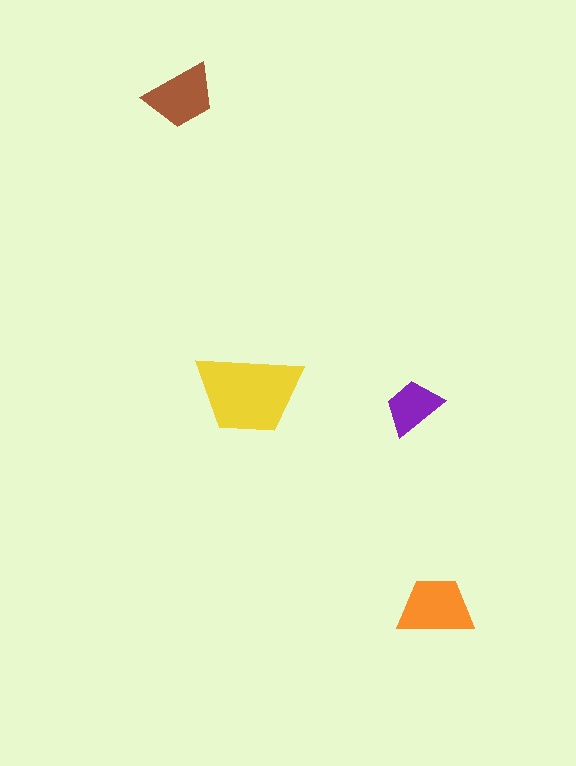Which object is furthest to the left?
The brown trapezoid is leftmost.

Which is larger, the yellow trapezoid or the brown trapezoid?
The yellow one.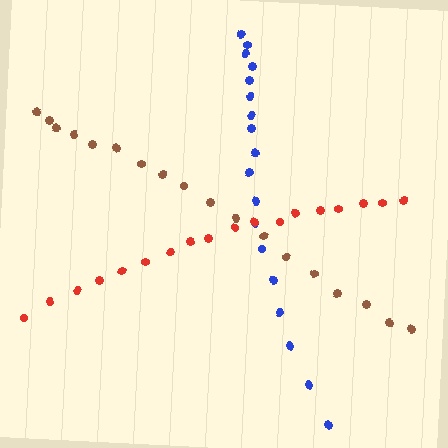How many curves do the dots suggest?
There are 3 distinct paths.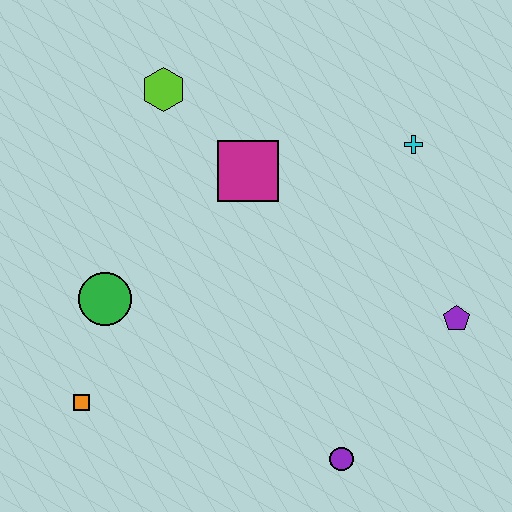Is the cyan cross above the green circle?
Yes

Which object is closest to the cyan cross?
The magenta square is closest to the cyan cross.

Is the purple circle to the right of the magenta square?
Yes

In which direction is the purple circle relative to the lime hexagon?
The purple circle is below the lime hexagon.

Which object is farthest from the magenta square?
The purple circle is farthest from the magenta square.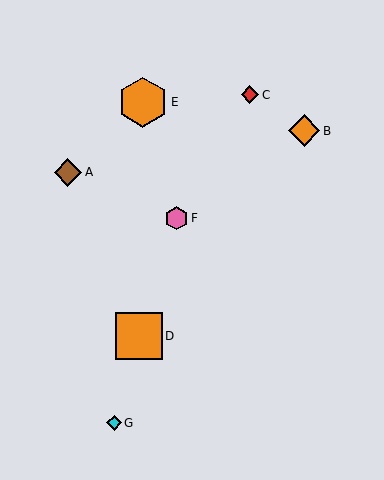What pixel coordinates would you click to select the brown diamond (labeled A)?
Click at (68, 172) to select the brown diamond A.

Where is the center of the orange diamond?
The center of the orange diamond is at (304, 131).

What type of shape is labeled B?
Shape B is an orange diamond.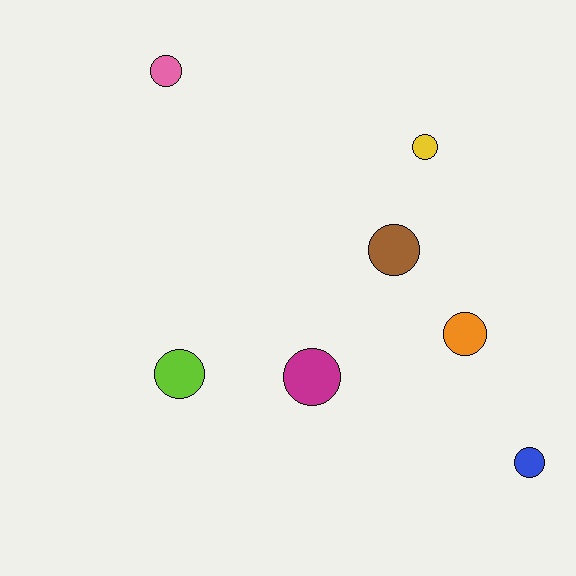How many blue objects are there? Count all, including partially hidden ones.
There is 1 blue object.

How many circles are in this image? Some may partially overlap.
There are 7 circles.